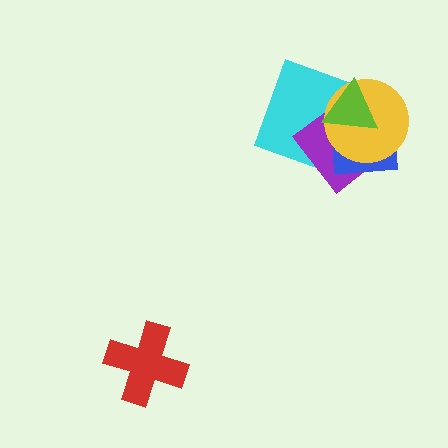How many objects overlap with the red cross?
0 objects overlap with the red cross.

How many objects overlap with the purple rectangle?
4 objects overlap with the purple rectangle.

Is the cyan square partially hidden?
Yes, it is partially covered by another shape.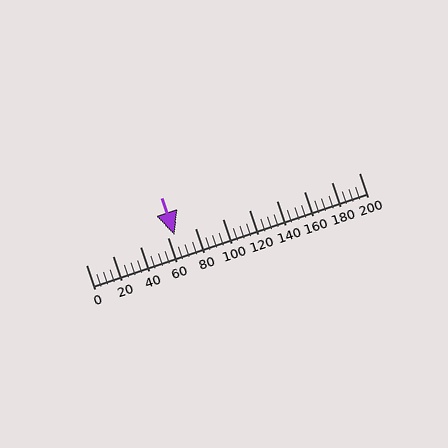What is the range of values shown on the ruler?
The ruler shows values from 0 to 200.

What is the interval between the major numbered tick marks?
The major tick marks are spaced 20 units apart.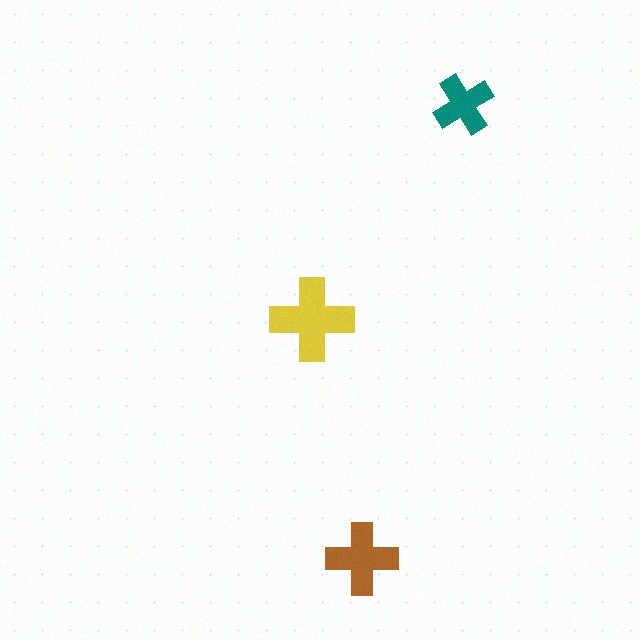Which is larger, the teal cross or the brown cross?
The brown one.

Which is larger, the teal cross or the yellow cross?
The yellow one.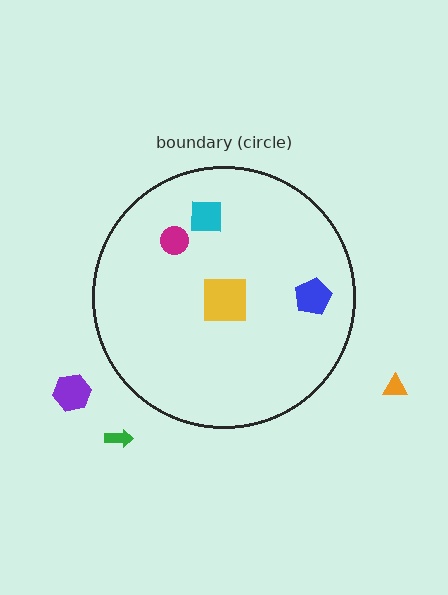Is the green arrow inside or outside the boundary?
Outside.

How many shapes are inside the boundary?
4 inside, 3 outside.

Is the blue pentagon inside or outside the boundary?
Inside.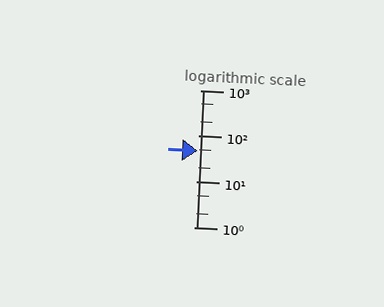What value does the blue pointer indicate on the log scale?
The pointer indicates approximately 48.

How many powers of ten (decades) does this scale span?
The scale spans 3 decades, from 1 to 1000.